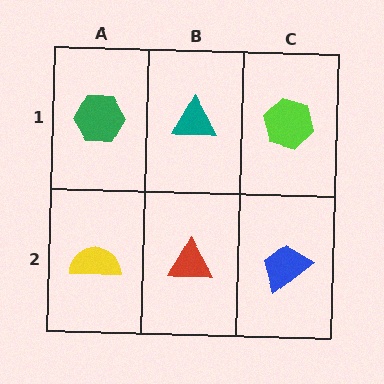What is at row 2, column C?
A blue trapezoid.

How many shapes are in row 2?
3 shapes.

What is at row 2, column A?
A yellow semicircle.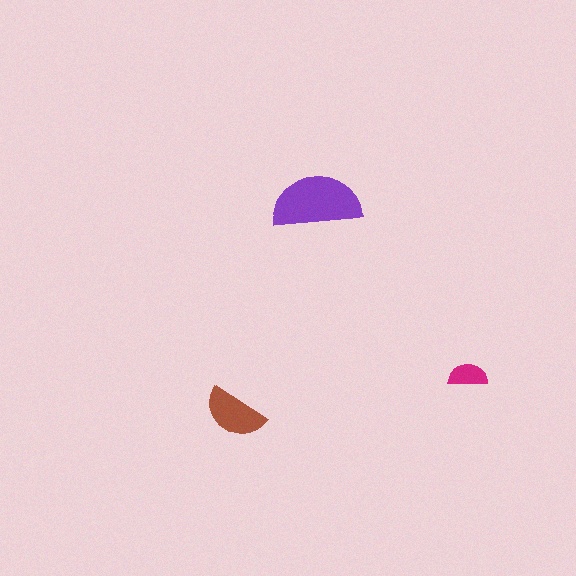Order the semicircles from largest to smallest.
the purple one, the brown one, the magenta one.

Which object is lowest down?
The brown semicircle is bottommost.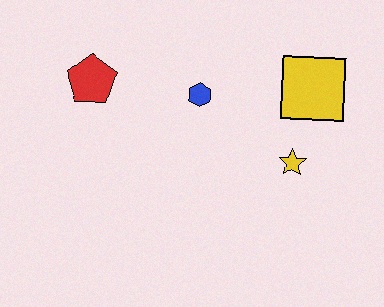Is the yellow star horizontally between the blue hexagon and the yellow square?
Yes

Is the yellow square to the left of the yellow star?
No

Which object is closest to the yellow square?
The yellow star is closest to the yellow square.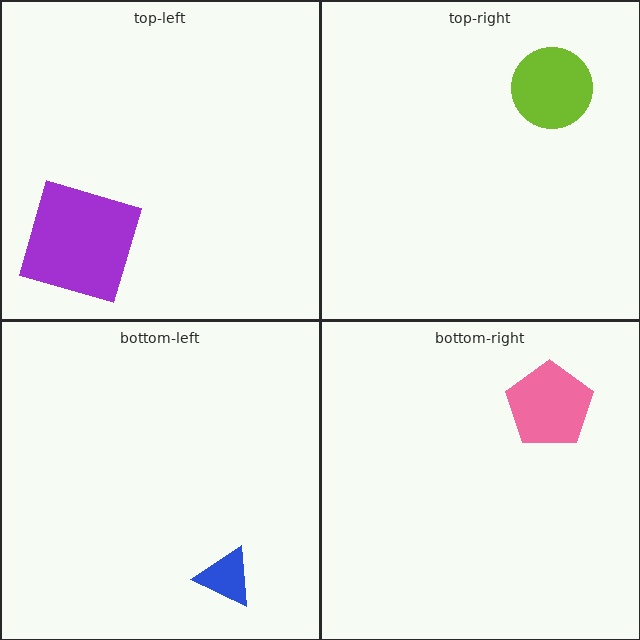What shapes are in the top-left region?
The purple square.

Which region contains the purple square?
The top-left region.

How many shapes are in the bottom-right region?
1.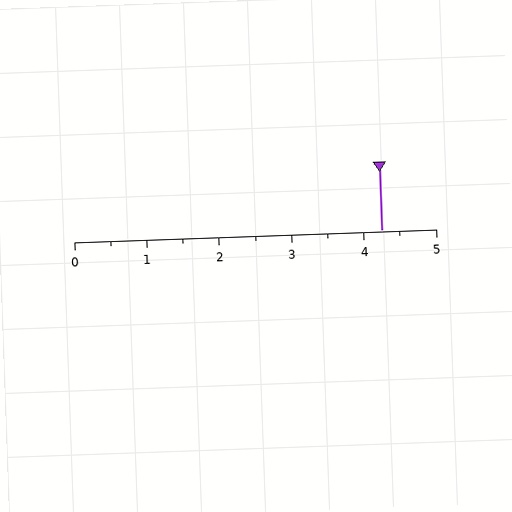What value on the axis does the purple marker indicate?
The marker indicates approximately 4.2.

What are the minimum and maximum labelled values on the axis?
The axis runs from 0 to 5.